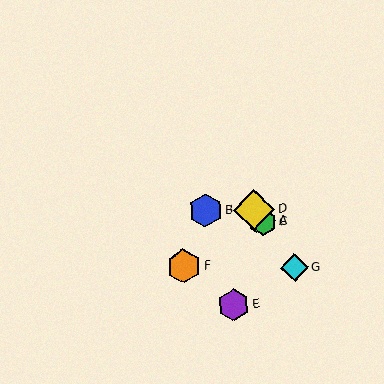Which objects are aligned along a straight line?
Objects A, C, D, G are aligned along a straight line.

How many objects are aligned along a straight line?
4 objects (A, C, D, G) are aligned along a straight line.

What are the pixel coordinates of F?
Object F is at (184, 266).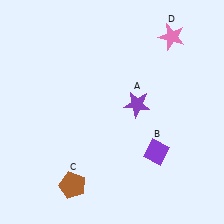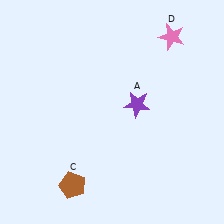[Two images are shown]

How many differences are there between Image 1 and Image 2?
There is 1 difference between the two images.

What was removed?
The purple diamond (B) was removed in Image 2.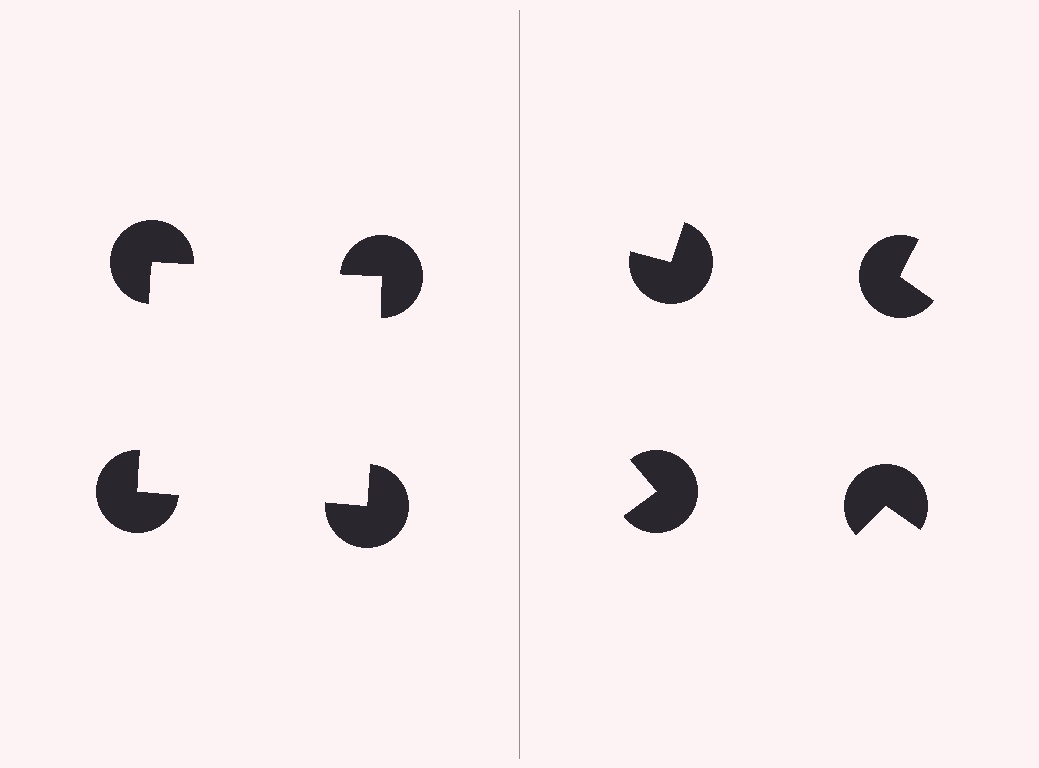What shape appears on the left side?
An illusory square.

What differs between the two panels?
The pac-man discs are positioned identically on both sides; only the wedge orientations differ. On the left they align to a square; on the right they are misaligned.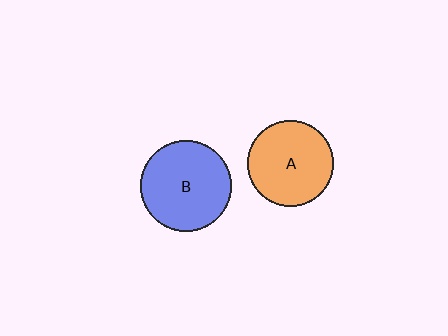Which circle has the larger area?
Circle B (blue).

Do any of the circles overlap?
No, none of the circles overlap.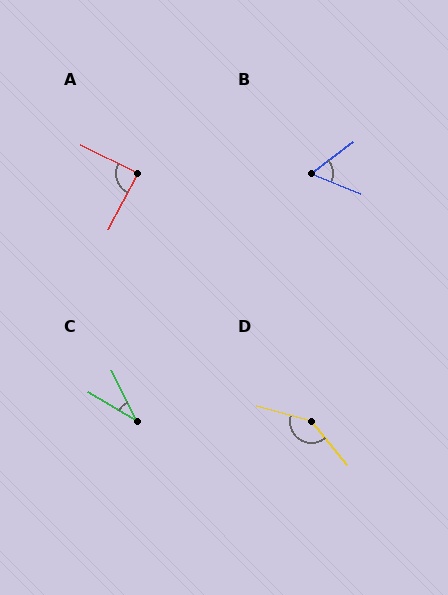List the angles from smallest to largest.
C (33°), B (59°), A (89°), D (144°).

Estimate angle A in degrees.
Approximately 89 degrees.